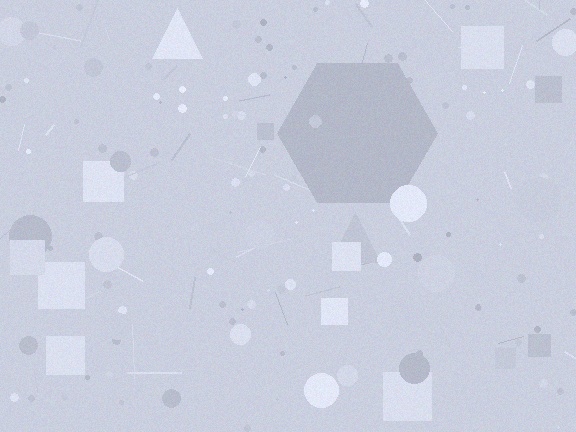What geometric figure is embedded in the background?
A hexagon is embedded in the background.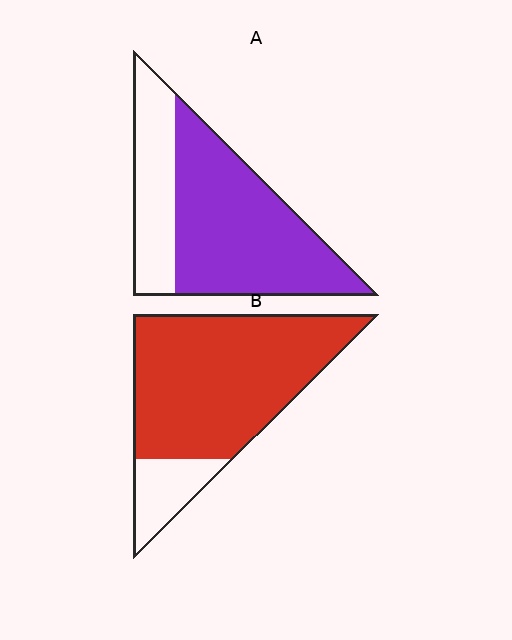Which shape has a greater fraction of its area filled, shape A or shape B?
Shape B.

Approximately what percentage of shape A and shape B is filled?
A is approximately 70% and B is approximately 85%.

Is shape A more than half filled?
Yes.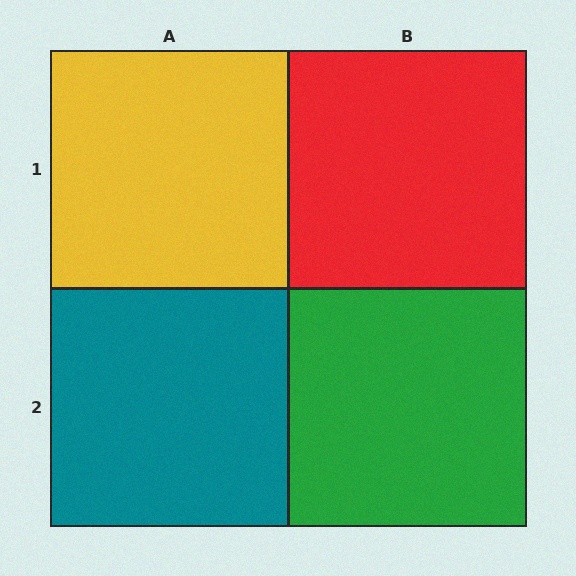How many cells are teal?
1 cell is teal.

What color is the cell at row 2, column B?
Green.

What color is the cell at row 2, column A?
Teal.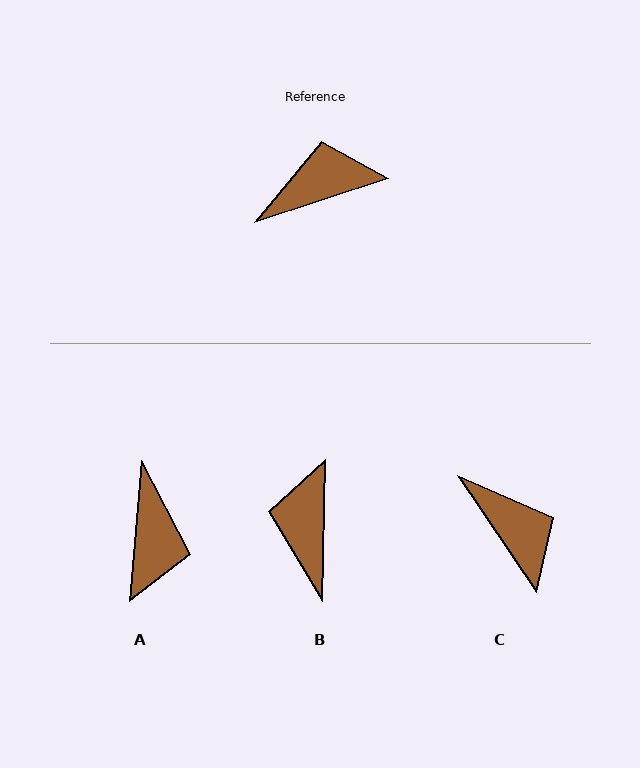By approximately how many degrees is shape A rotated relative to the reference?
Approximately 113 degrees clockwise.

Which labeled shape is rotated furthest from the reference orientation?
A, about 113 degrees away.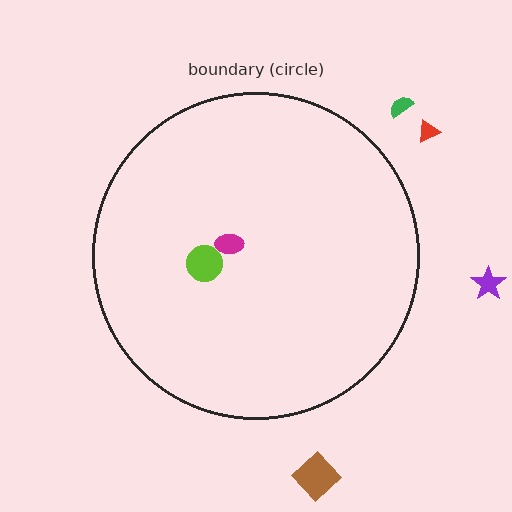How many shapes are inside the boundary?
2 inside, 4 outside.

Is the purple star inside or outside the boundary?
Outside.